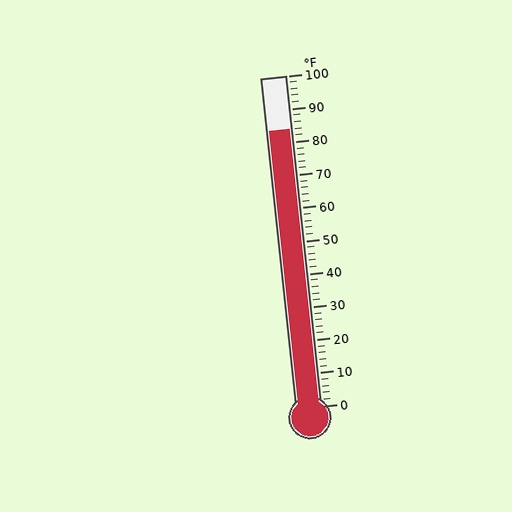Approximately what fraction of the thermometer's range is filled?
The thermometer is filled to approximately 85% of its range.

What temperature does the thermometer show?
The thermometer shows approximately 84°F.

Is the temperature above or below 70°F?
The temperature is above 70°F.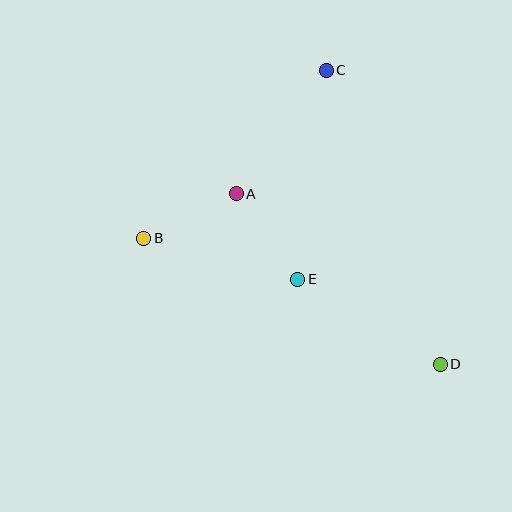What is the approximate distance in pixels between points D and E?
The distance between D and E is approximately 166 pixels.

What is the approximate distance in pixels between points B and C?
The distance between B and C is approximately 248 pixels.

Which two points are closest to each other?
Points A and B are closest to each other.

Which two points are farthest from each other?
Points B and D are farthest from each other.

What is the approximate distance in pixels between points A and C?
The distance between A and C is approximately 153 pixels.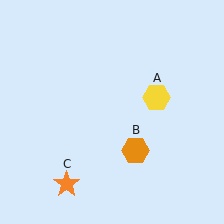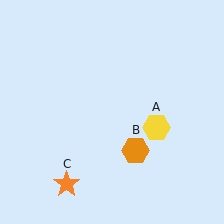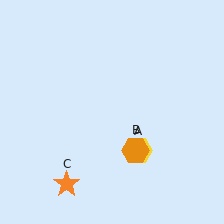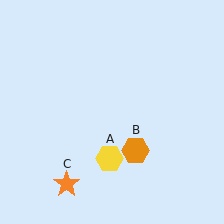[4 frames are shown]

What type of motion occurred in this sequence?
The yellow hexagon (object A) rotated clockwise around the center of the scene.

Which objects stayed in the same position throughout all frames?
Orange hexagon (object B) and orange star (object C) remained stationary.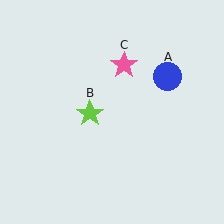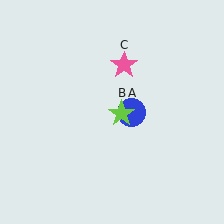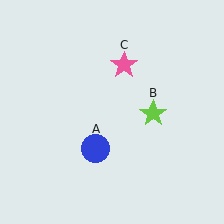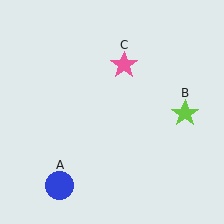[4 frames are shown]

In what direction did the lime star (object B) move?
The lime star (object B) moved right.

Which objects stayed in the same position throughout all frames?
Pink star (object C) remained stationary.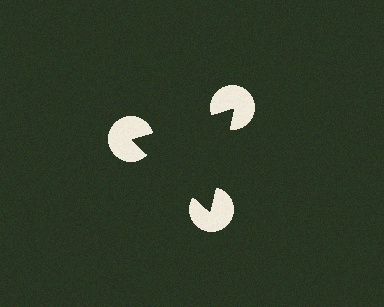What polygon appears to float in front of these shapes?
An illusory triangle — its edges are inferred from the aligned wedge cuts in the pac-man discs, not physically drawn.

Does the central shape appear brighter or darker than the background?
It typically appears slightly darker than the background, even though no actual brightness change is drawn.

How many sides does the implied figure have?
3 sides.